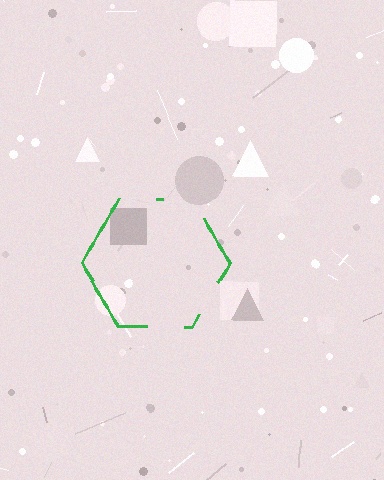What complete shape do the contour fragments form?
The contour fragments form a hexagon.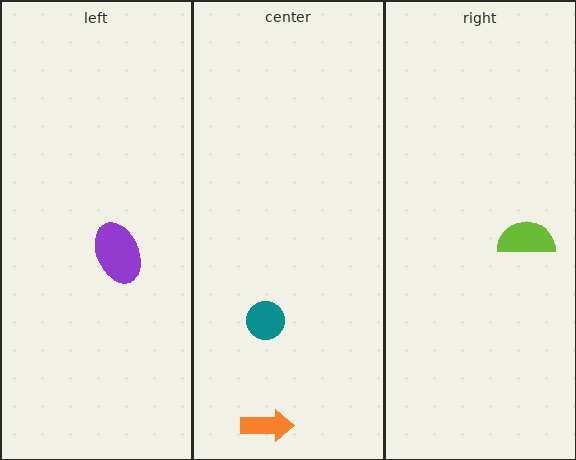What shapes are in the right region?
The lime semicircle.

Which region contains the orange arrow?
The center region.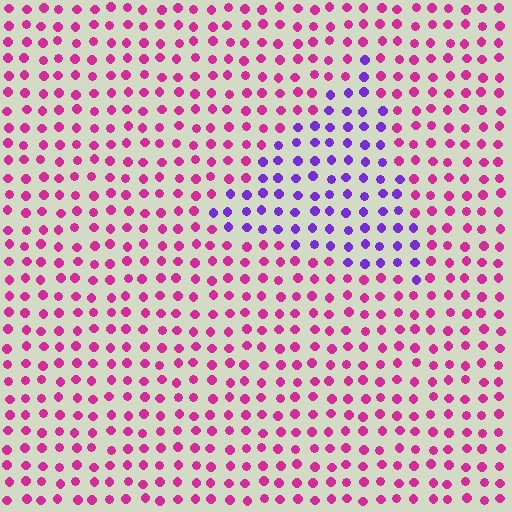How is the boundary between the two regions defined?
The boundary is defined purely by a slight shift in hue (about 53 degrees). Spacing, size, and orientation are identical on both sides.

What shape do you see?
I see a triangle.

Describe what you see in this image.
The image is filled with small magenta elements in a uniform arrangement. A triangle-shaped region is visible where the elements are tinted to a slightly different hue, forming a subtle color boundary.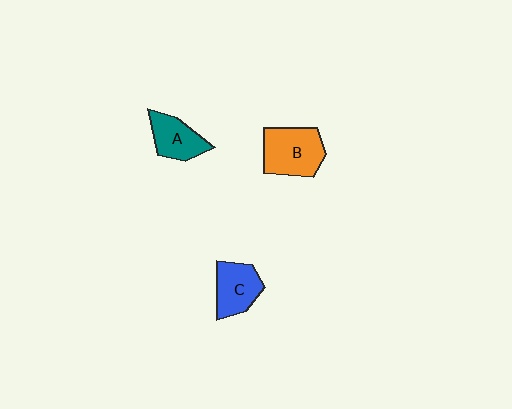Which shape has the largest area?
Shape B (orange).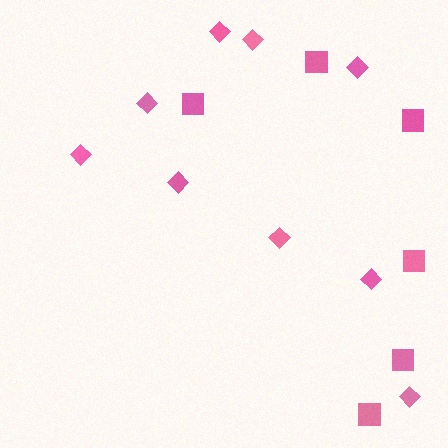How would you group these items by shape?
There are 2 groups: one group of squares (6) and one group of diamonds (9).